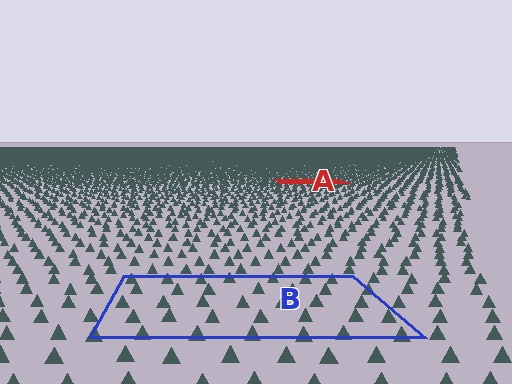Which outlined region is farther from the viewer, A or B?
Region A is farther from the viewer — the texture elements inside it appear smaller and more densely packed.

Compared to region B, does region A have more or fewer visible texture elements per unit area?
Region A has more texture elements per unit area — they are packed more densely because it is farther away.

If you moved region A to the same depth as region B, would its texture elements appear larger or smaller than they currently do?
They would appear larger. At a closer depth, the same texture elements are projected at a bigger on-screen size.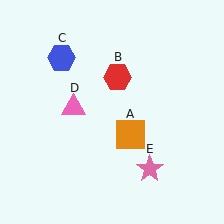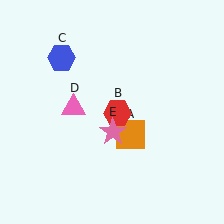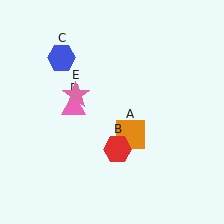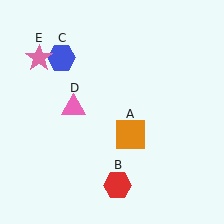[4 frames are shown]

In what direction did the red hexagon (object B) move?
The red hexagon (object B) moved down.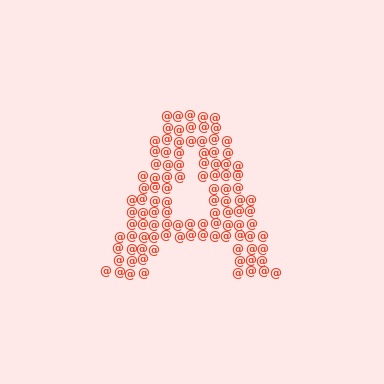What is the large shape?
The large shape is the letter A.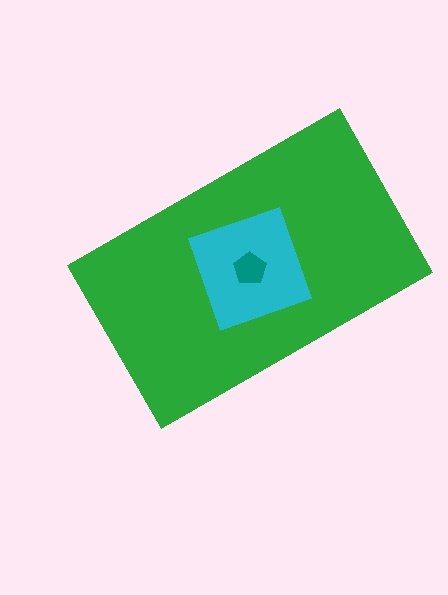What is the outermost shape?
The green rectangle.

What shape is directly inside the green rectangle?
The cyan diamond.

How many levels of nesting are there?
3.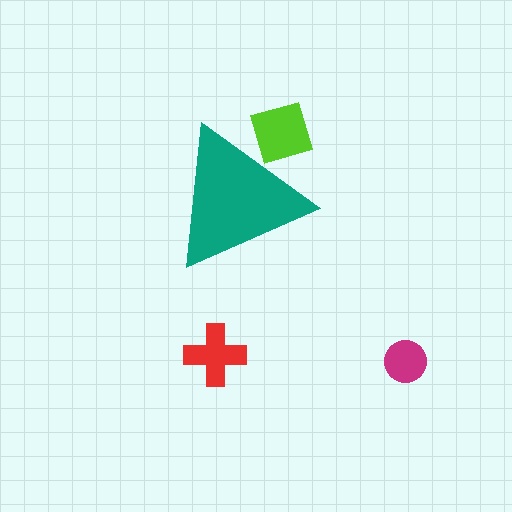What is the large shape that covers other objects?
A teal triangle.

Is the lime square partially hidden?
Yes, the lime square is partially hidden behind the teal triangle.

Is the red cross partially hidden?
No, the red cross is fully visible.